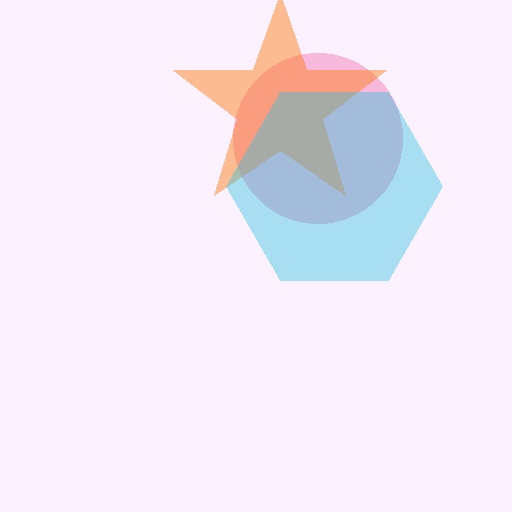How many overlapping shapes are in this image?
There are 3 overlapping shapes in the image.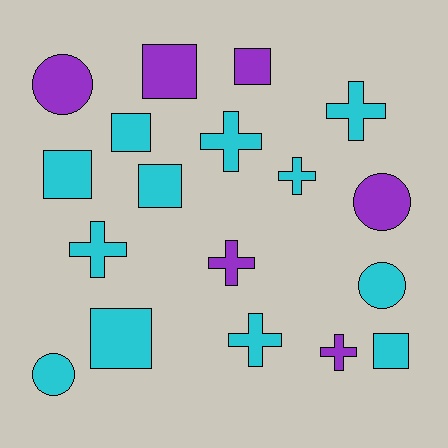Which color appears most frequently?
Cyan, with 12 objects.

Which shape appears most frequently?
Square, with 7 objects.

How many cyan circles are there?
There are 2 cyan circles.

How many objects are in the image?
There are 18 objects.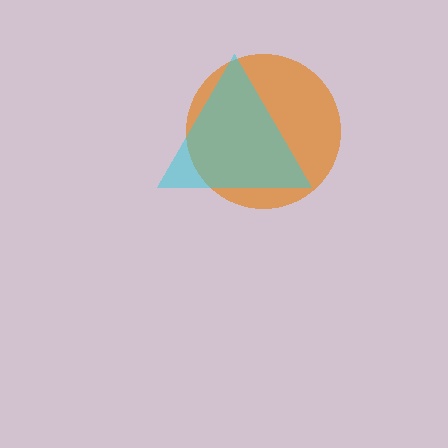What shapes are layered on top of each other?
The layered shapes are: an orange circle, a cyan triangle.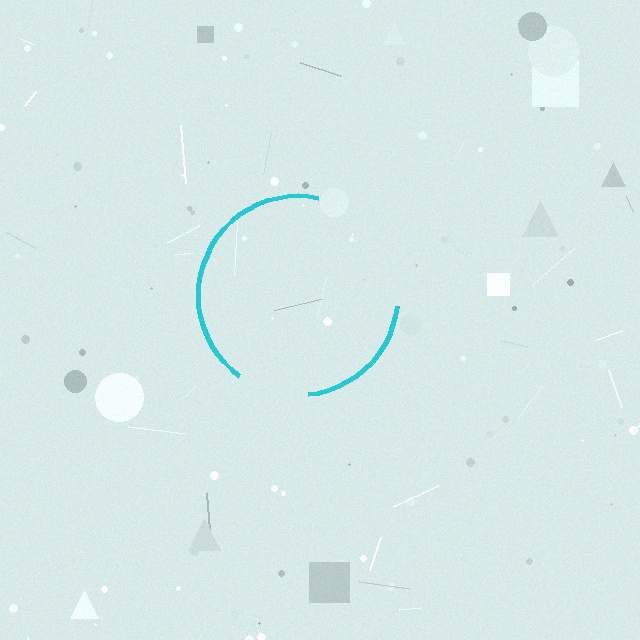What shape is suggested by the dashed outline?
The dashed outline suggests a circle.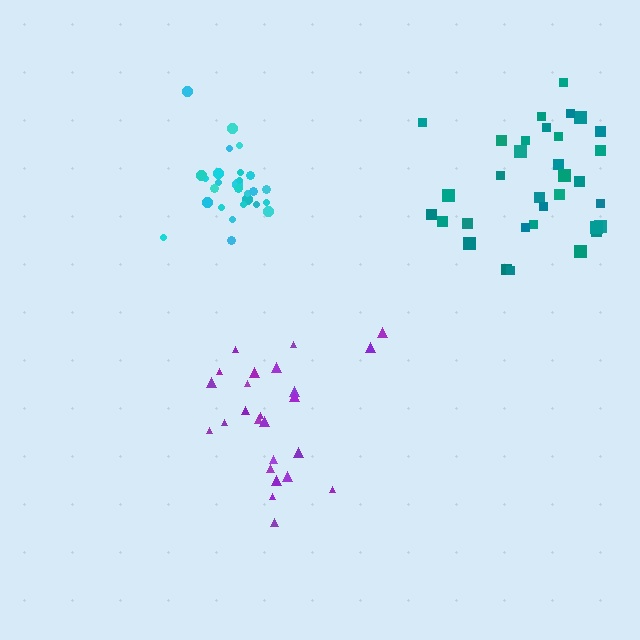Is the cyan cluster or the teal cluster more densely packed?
Cyan.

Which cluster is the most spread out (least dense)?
Teal.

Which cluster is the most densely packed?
Cyan.